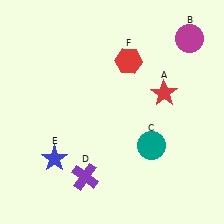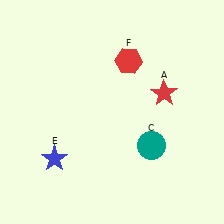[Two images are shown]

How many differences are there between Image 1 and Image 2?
There are 2 differences between the two images.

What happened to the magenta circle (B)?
The magenta circle (B) was removed in Image 2. It was in the top-right area of Image 1.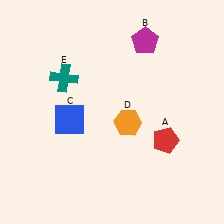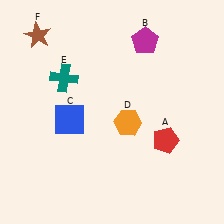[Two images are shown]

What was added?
A brown star (F) was added in Image 2.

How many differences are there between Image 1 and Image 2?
There is 1 difference between the two images.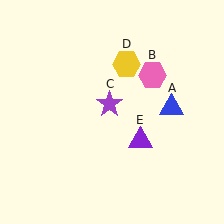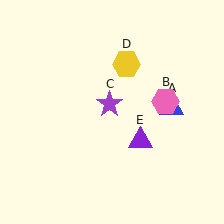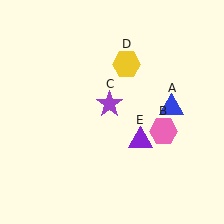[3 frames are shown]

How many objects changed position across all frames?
1 object changed position: pink hexagon (object B).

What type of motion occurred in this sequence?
The pink hexagon (object B) rotated clockwise around the center of the scene.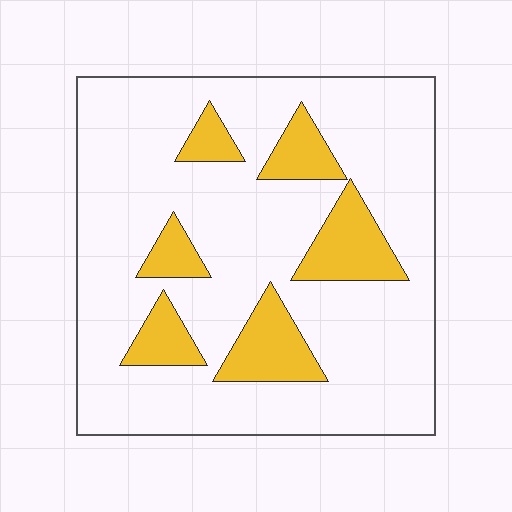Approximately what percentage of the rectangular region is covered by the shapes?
Approximately 20%.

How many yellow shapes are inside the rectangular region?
6.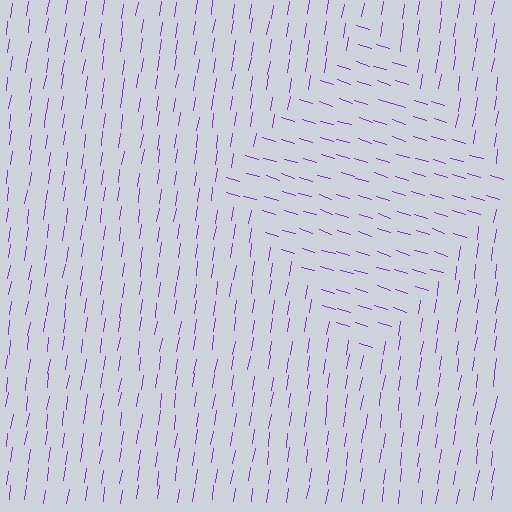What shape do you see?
I see a diamond.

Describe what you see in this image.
The image is filled with small purple line segments. A diamond region in the image has lines oriented differently from the surrounding lines, creating a visible texture boundary.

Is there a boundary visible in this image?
Yes, there is a texture boundary formed by a change in line orientation.